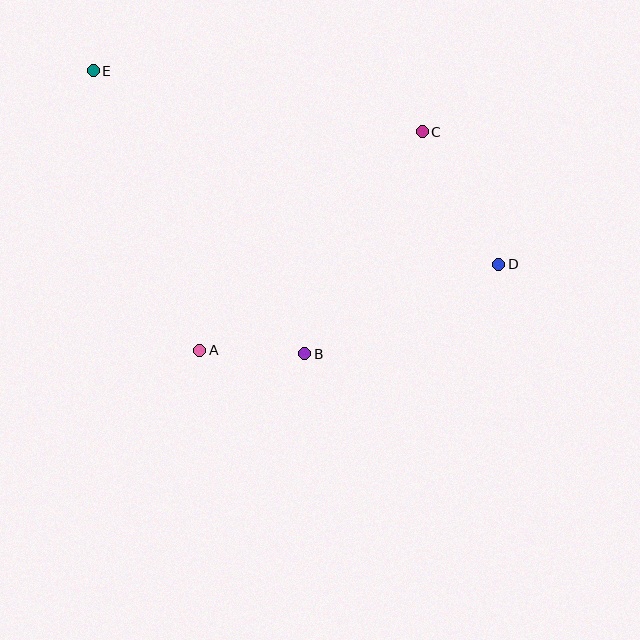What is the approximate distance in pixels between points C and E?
The distance between C and E is approximately 335 pixels.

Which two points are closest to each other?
Points A and B are closest to each other.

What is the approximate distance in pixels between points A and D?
The distance between A and D is approximately 311 pixels.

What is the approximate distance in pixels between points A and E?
The distance between A and E is approximately 299 pixels.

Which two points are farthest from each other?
Points D and E are farthest from each other.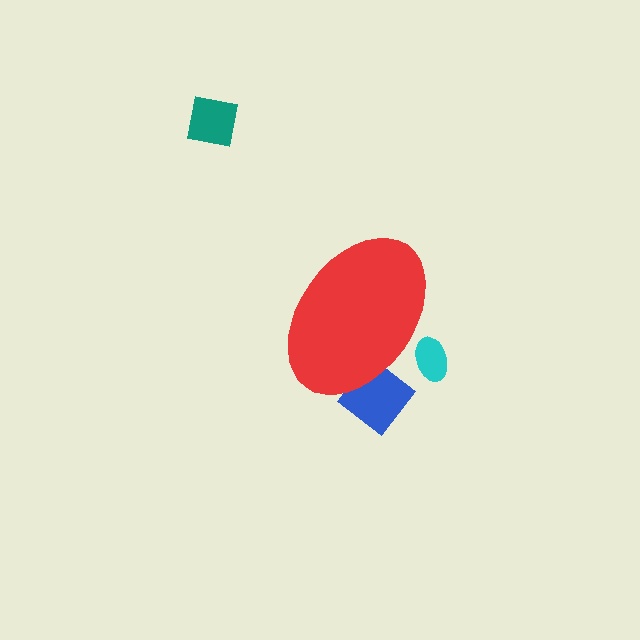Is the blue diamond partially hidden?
Yes, the blue diamond is partially hidden behind the red ellipse.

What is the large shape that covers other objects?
A red ellipse.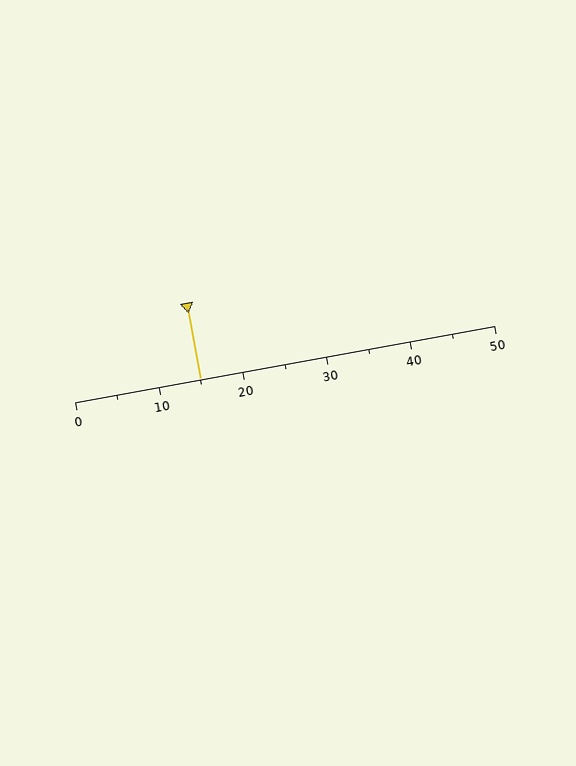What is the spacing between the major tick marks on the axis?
The major ticks are spaced 10 apart.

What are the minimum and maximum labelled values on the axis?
The axis runs from 0 to 50.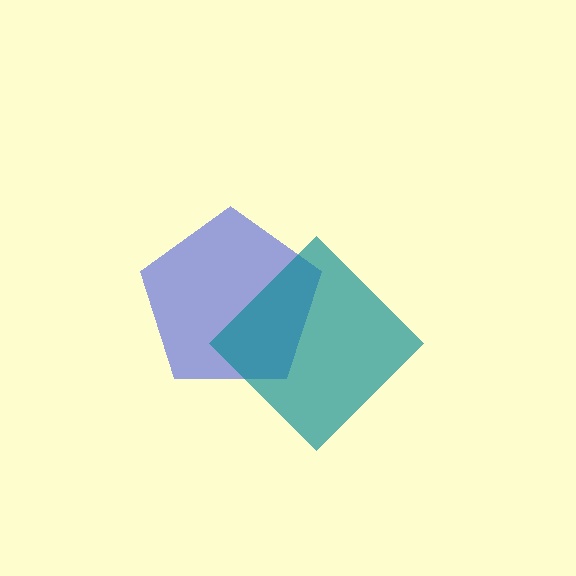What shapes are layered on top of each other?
The layered shapes are: a blue pentagon, a teal diamond.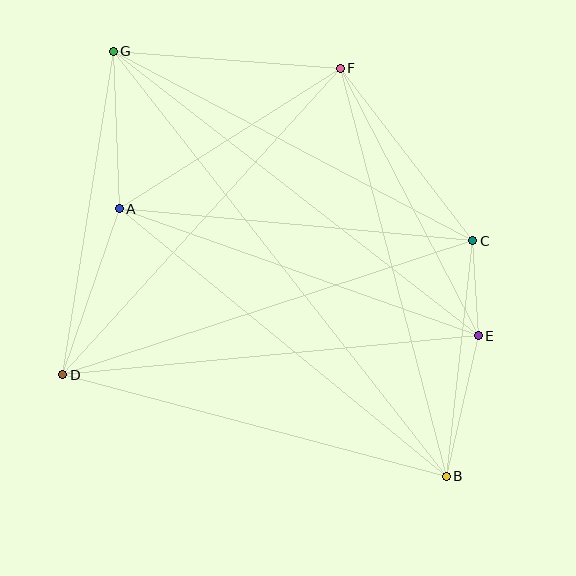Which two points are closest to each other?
Points C and E are closest to each other.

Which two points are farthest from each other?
Points B and G are farthest from each other.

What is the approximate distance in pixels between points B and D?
The distance between B and D is approximately 397 pixels.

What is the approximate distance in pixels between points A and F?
The distance between A and F is approximately 262 pixels.